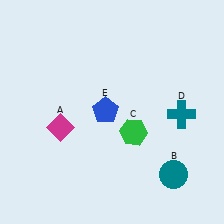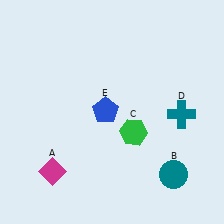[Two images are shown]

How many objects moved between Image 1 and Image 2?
1 object moved between the two images.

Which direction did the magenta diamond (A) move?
The magenta diamond (A) moved down.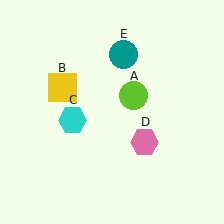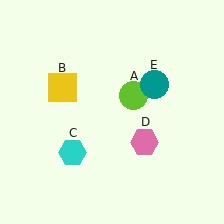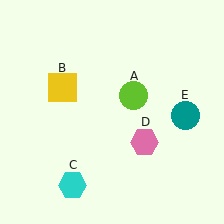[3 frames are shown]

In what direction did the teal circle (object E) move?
The teal circle (object E) moved down and to the right.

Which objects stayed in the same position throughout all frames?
Lime circle (object A) and yellow square (object B) and pink hexagon (object D) remained stationary.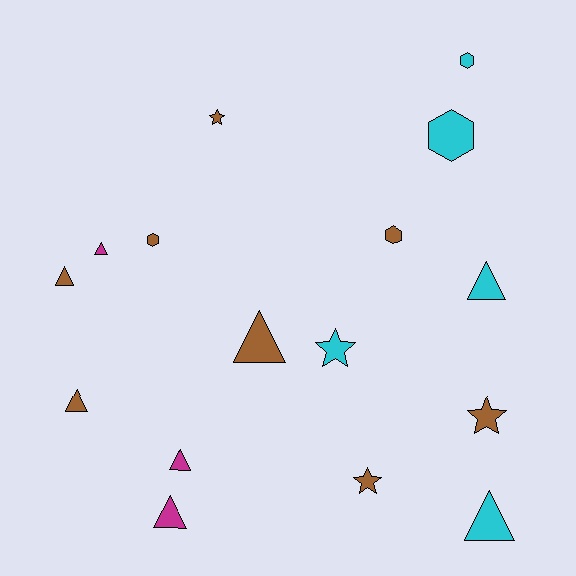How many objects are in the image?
There are 16 objects.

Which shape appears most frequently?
Triangle, with 8 objects.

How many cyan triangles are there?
There are 2 cyan triangles.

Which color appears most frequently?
Brown, with 8 objects.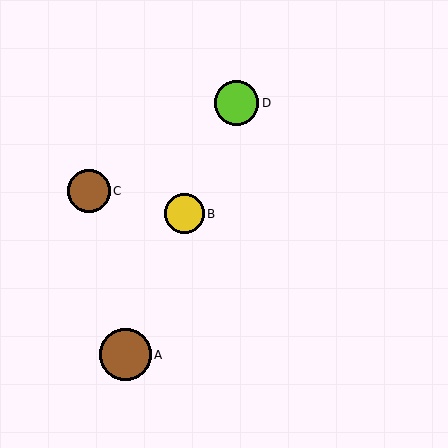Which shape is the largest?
The brown circle (labeled A) is the largest.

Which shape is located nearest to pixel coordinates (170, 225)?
The yellow circle (labeled B) at (184, 214) is nearest to that location.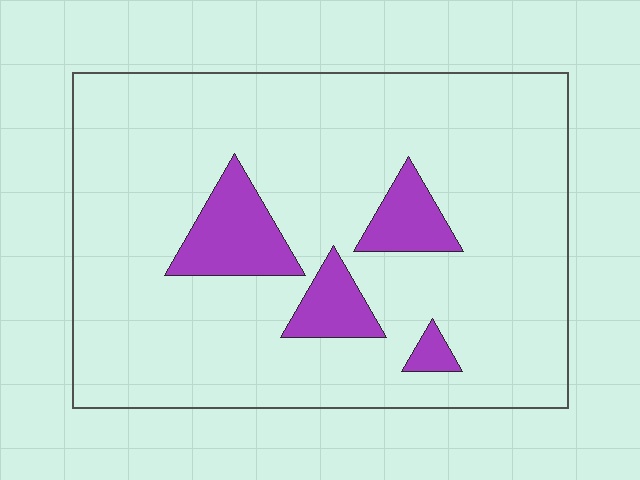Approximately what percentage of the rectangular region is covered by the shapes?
Approximately 10%.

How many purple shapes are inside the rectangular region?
4.